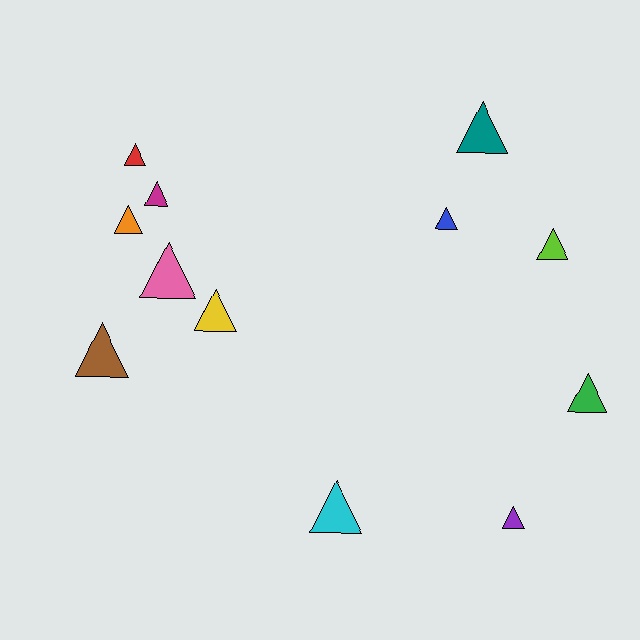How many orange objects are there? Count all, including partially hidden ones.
There is 1 orange object.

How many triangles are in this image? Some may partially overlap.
There are 12 triangles.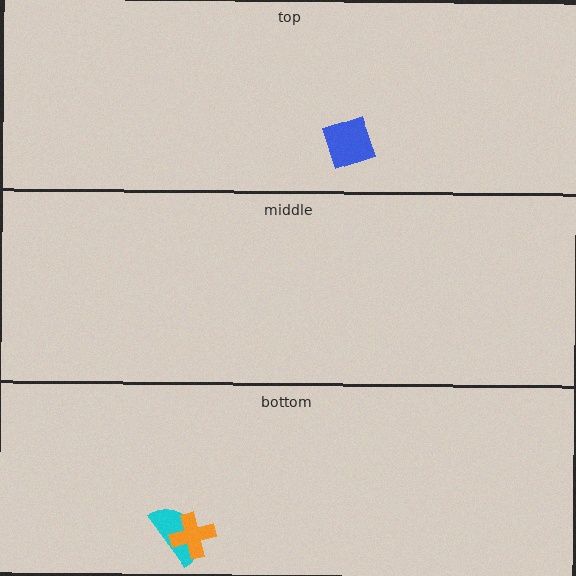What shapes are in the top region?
The blue diamond.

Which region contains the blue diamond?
The top region.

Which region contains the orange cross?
The bottom region.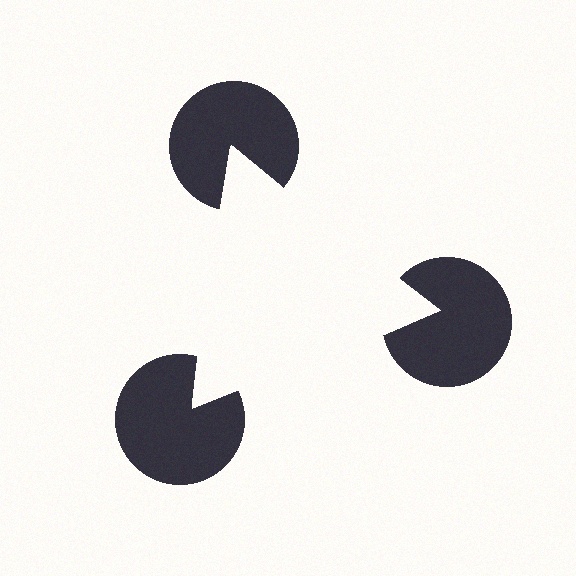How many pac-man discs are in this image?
There are 3 — one at each vertex of the illusory triangle.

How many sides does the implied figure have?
3 sides.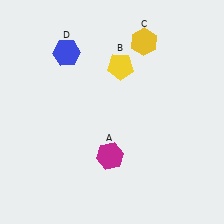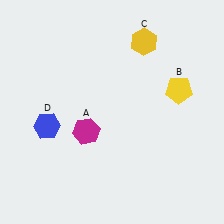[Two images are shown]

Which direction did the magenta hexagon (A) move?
The magenta hexagon (A) moved up.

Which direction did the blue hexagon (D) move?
The blue hexagon (D) moved down.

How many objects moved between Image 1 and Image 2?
3 objects moved between the two images.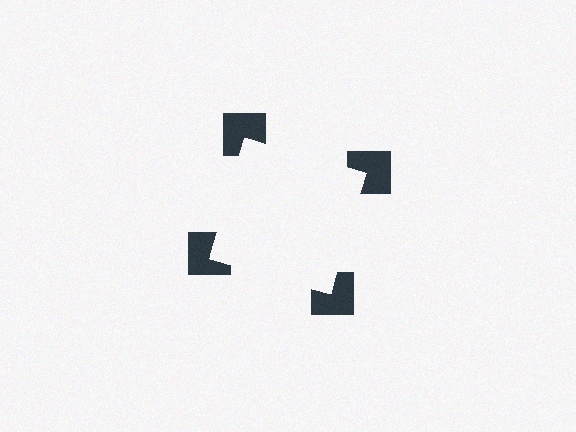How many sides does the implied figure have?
4 sides.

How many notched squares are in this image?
There are 4 — one at each vertex of the illusory square.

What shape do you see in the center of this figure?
An illusory square — its edges are inferred from the aligned wedge cuts in the notched squares, not physically drawn.